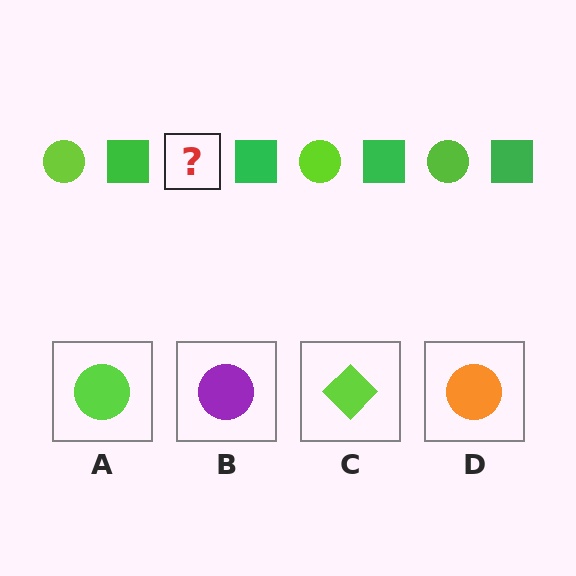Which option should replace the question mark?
Option A.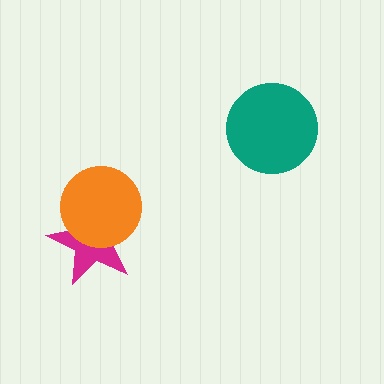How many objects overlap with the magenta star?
1 object overlaps with the magenta star.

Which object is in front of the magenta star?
The orange circle is in front of the magenta star.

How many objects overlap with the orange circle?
1 object overlaps with the orange circle.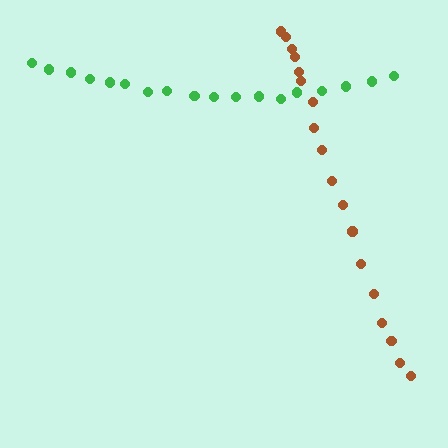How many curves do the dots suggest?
There are 2 distinct paths.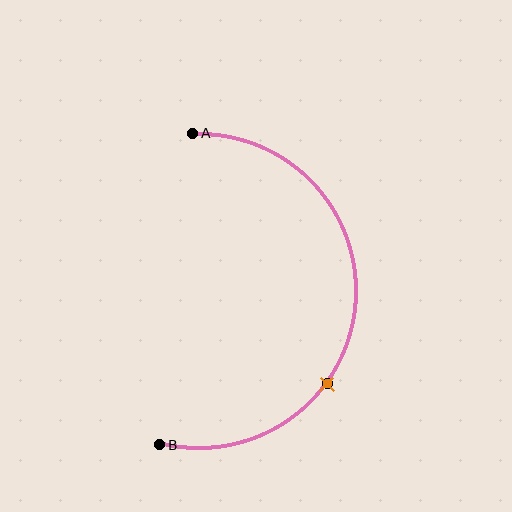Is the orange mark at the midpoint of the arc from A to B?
No. The orange mark lies on the arc but is closer to endpoint B. The arc midpoint would be at the point on the curve equidistant along the arc from both A and B.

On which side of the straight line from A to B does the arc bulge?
The arc bulges to the right of the straight line connecting A and B.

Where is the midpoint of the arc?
The arc midpoint is the point on the curve farthest from the straight line joining A and B. It sits to the right of that line.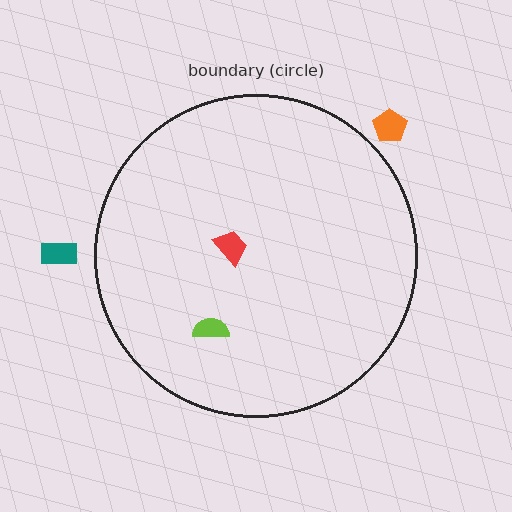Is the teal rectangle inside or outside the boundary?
Outside.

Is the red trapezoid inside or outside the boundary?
Inside.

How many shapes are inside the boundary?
2 inside, 2 outside.